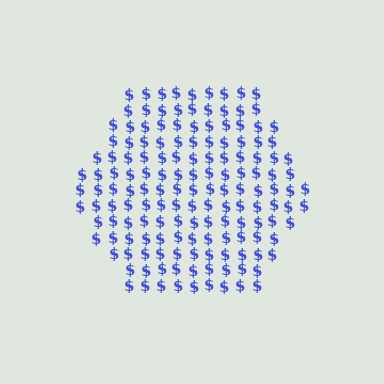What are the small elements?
The small elements are dollar signs.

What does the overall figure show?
The overall figure shows a hexagon.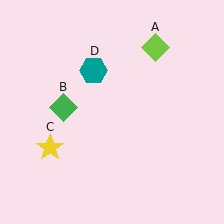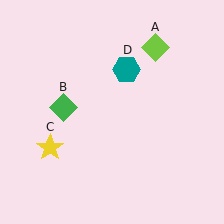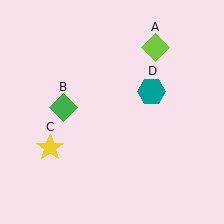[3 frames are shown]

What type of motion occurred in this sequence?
The teal hexagon (object D) rotated clockwise around the center of the scene.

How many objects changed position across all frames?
1 object changed position: teal hexagon (object D).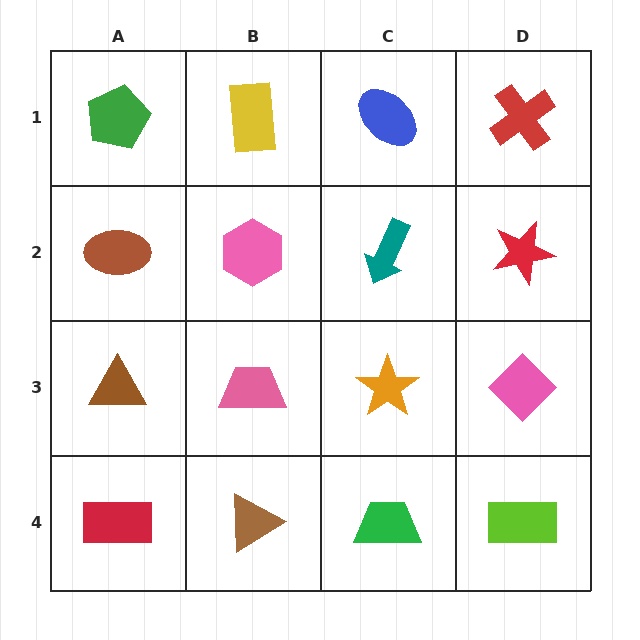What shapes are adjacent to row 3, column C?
A teal arrow (row 2, column C), a green trapezoid (row 4, column C), a pink trapezoid (row 3, column B), a pink diamond (row 3, column D).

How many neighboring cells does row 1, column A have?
2.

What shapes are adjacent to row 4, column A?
A brown triangle (row 3, column A), a brown triangle (row 4, column B).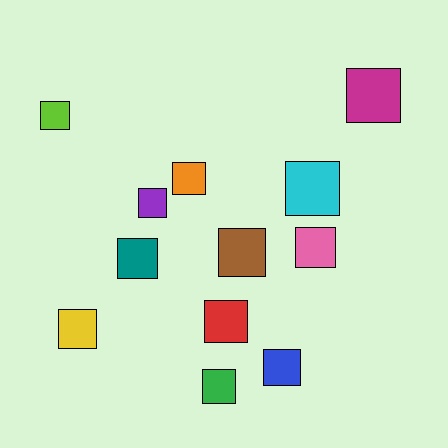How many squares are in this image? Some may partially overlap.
There are 12 squares.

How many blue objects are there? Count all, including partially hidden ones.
There is 1 blue object.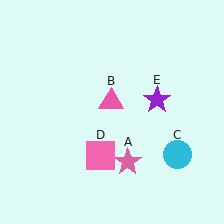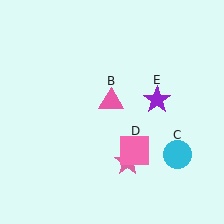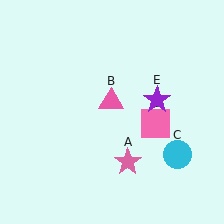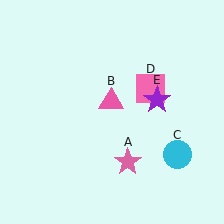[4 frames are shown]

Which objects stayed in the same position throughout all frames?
Pink star (object A) and pink triangle (object B) and cyan circle (object C) and purple star (object E) remained stationary.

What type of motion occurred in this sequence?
The pink square (object D) rotated counterclockwise around the center of the scene.